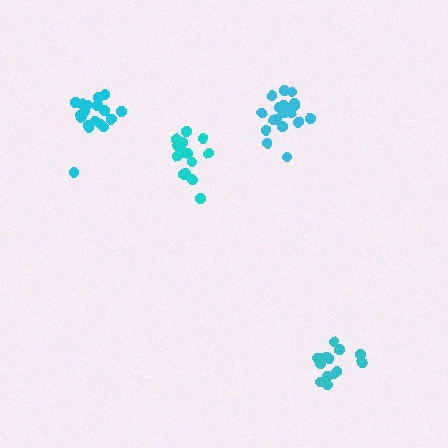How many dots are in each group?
Group 1: 14 dots, Group 2: 19 dots, Group 3: 15 dots, Group 4: 19 dots (67 total).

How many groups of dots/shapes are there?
There are 4 groups.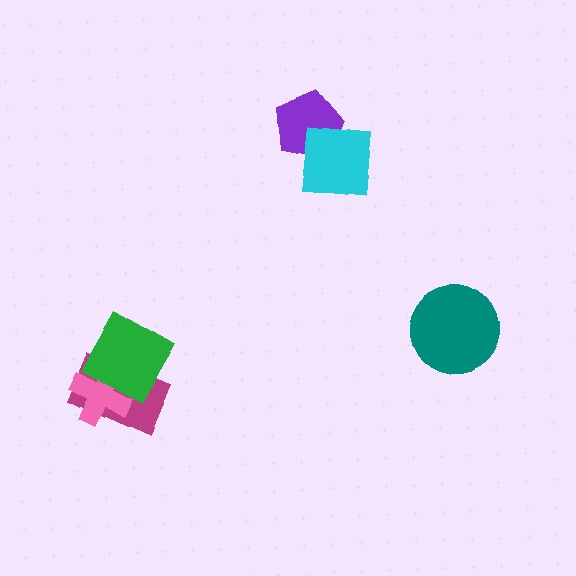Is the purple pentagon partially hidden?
Yes, it is partially covered by another shape.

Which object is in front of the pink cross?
The green square is in front of the pink cross.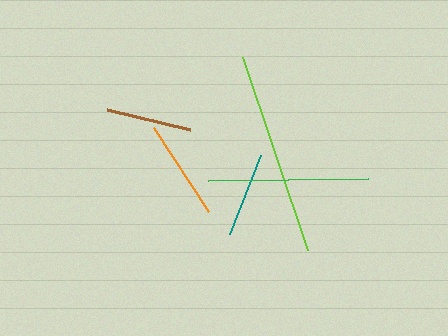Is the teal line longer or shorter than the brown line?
The brown line is longer than the teal line.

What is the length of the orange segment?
The orange segment is approximately 100 pixels long.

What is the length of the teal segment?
The teal segment is approximately 85 pixels long.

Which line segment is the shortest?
The teal line is the shortest at approximately 85 pixels.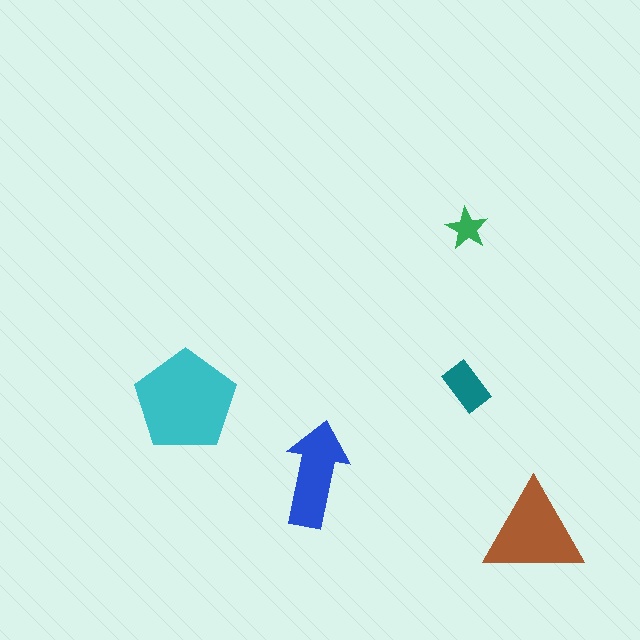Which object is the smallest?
The green star.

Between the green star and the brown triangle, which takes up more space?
The brown triangle.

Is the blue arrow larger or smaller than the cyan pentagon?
Smaller.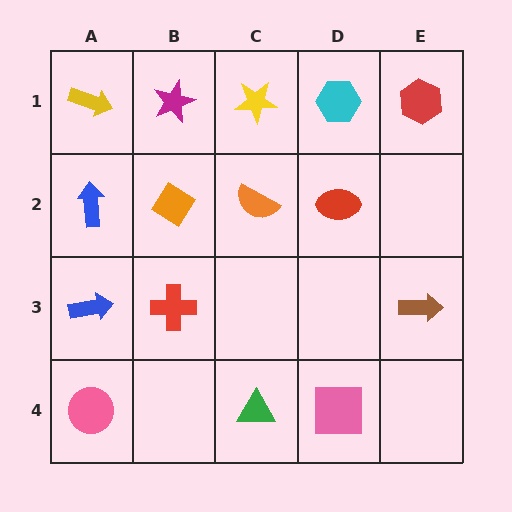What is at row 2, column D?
A red ellipse.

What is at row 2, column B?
An orange diamond.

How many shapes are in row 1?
5 shapes.